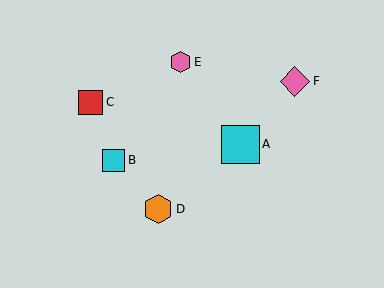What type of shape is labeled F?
Shape F is a pink diamond.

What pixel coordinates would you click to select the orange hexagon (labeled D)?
Click at (158, 209) to select the orange hexagon D.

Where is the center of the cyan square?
The center of the cyan square is at (114, 160).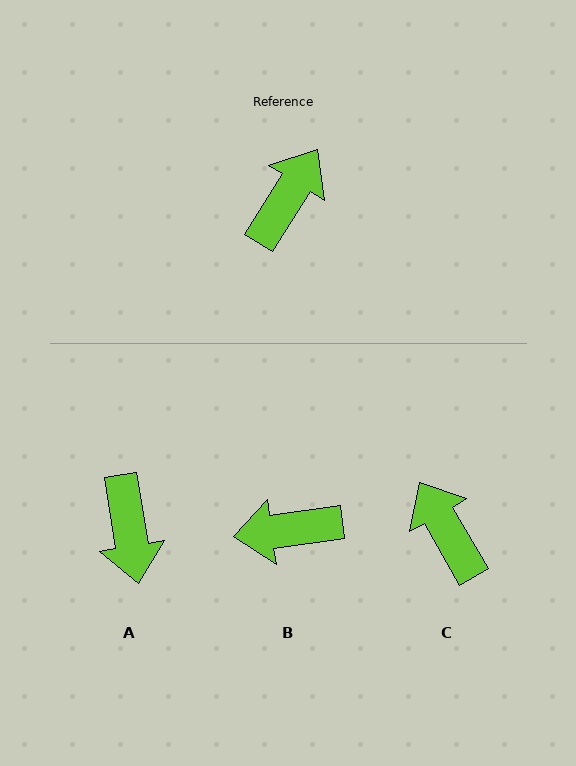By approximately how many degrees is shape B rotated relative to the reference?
Approximately 130 degrees counter-clockwise.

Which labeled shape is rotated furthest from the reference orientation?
A, about 139 degrees away.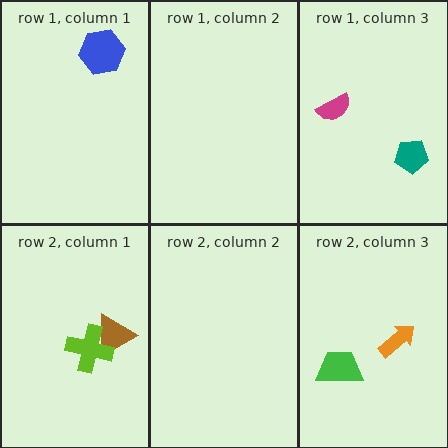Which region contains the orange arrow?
The row 2, column 3 region.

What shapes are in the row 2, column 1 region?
The brown triangle, the lime cross.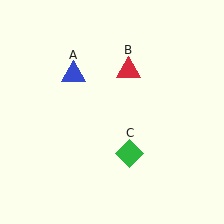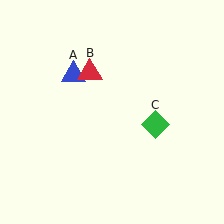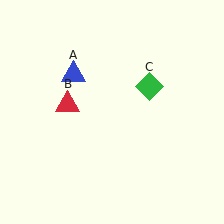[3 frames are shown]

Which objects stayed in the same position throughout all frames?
Blue triangle (object A) remained stationary.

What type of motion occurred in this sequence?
The red triangle (object B), green diamond (object C) rotated counterclockwise around the center of the scene.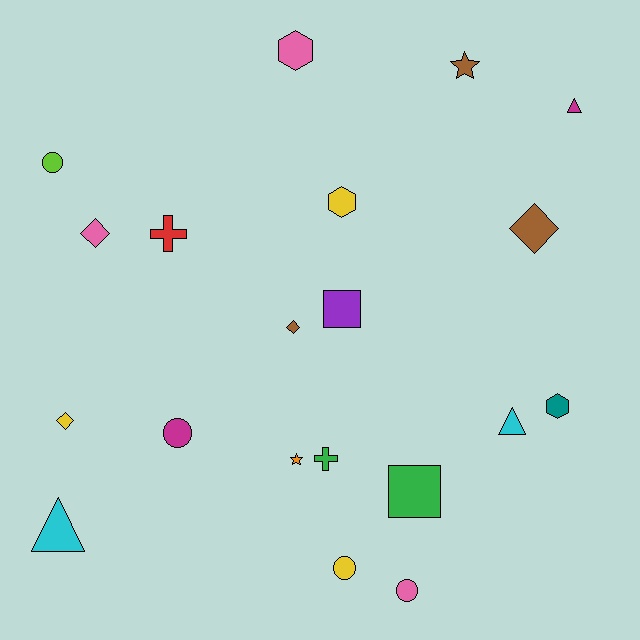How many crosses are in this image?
There are 2 crosses.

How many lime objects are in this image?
There is 1 lime object.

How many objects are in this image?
There are 20 objects.